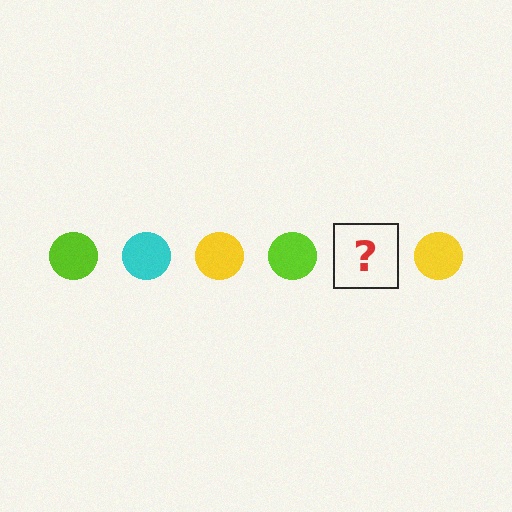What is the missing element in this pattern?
The missing element is a cyan circle.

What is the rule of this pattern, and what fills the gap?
The rule is that the pattern cycles through lime, cyan, yellow circles. The gap should be filled with a cyan circle.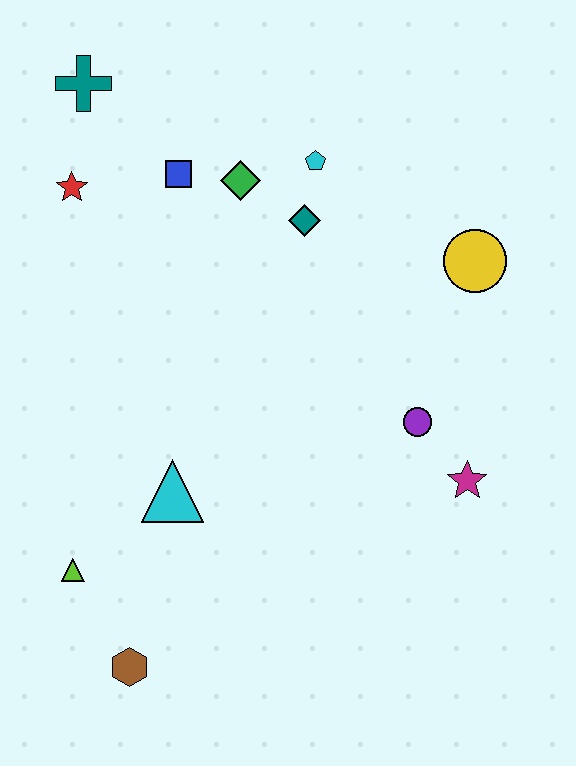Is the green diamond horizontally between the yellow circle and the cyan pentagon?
No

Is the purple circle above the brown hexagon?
Yes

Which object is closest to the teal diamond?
The cyan pentagon is closest to the teal diamond.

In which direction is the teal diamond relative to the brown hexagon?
The teal diamond is above the brown hexagon.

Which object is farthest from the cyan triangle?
The teal cross is farthest from the cyan triangle.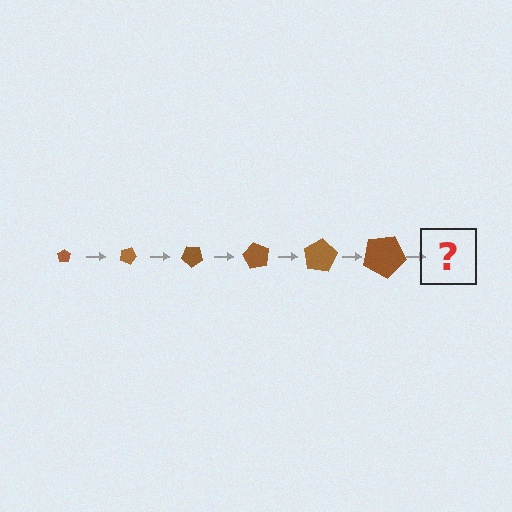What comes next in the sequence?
The next element should be a pentagon, larger than the previous one and rotated 120 degrees from the start.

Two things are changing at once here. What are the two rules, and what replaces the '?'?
The two rules are that the pentagon grows larger each step and it rotates 20 degrees each step. The '?' should be a pentagon, larger than the previous one and rotated 120 degrees from the start.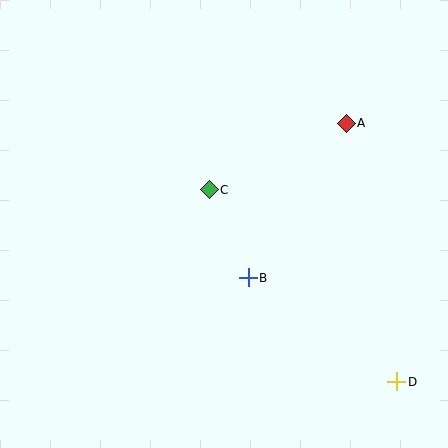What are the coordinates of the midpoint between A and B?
The midpoint between A and B is at (297, 201).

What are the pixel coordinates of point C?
Point C is at (209, 190).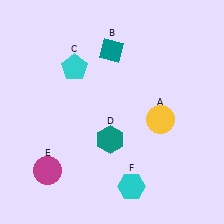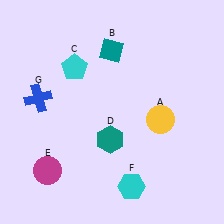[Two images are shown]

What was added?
A blue cross (G) was added in Image 2.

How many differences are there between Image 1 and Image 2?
There is 1 difference between the two images.